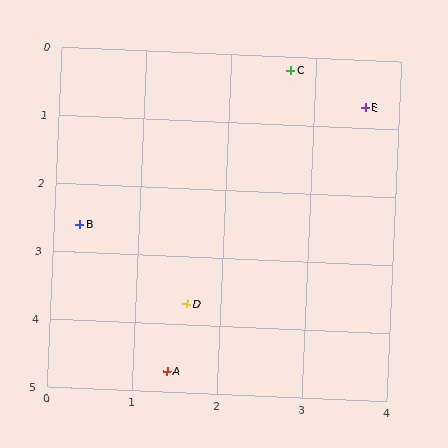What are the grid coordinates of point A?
Point A is at approximately (1.4, 4.7).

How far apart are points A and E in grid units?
Points A and E are about 4.6 grid units apart.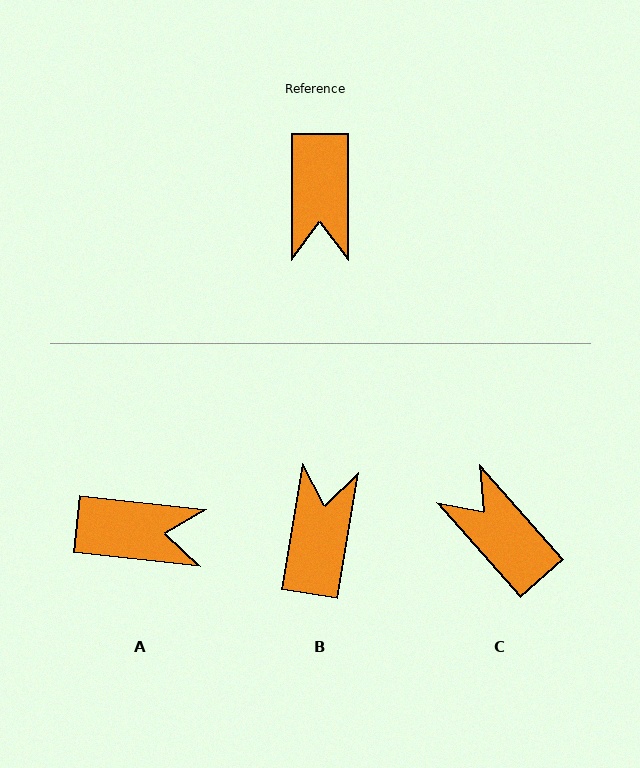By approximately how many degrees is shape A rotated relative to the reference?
Approximately 84 degrees counter-clockwise.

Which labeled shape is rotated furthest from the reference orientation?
B, about 171 degrees away.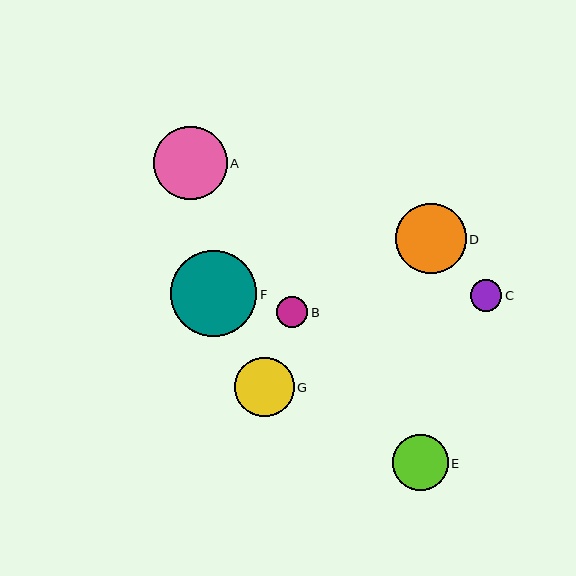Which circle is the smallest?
Circle B is the smallest with a size of approximately 31 pixels.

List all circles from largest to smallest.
From largest to smallest: F, A, D, G, E, C, B.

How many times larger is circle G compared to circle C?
Circle G is approximately 1.9 times the size of circle C.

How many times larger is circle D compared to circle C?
Circle D is approximately 2.2 times the size of circle C.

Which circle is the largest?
Circle F is the largest with a size of approximately 86 pixels.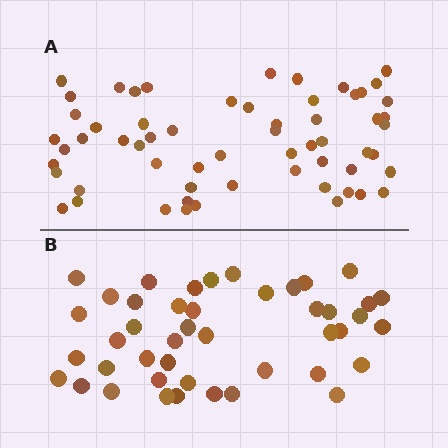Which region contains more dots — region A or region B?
Region A (the top region) has more dots.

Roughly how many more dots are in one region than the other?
Region A has approximately 15 more dots than region B.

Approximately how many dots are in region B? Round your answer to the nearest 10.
About 40 dots. (The exact count is 44, which rounds to 40.)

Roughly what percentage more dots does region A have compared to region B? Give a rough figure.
About 35% more.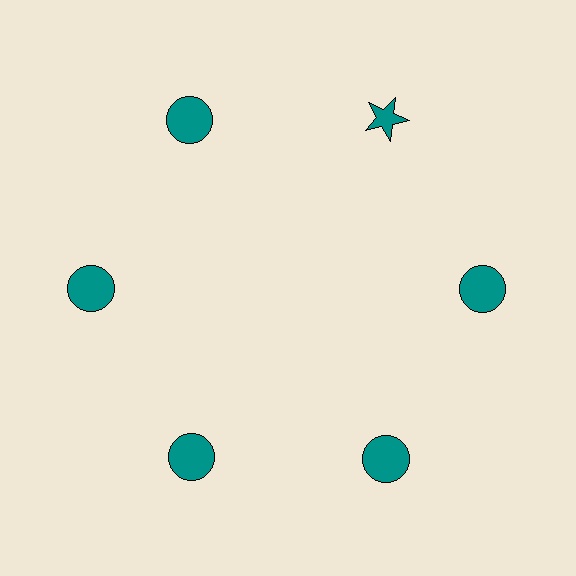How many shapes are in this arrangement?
There are 6 shapes arranged in a ring pattern.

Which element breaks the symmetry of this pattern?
The teal star at roughly the 1 o'clock position breaks the symmetry. All other shapes are teal circles.